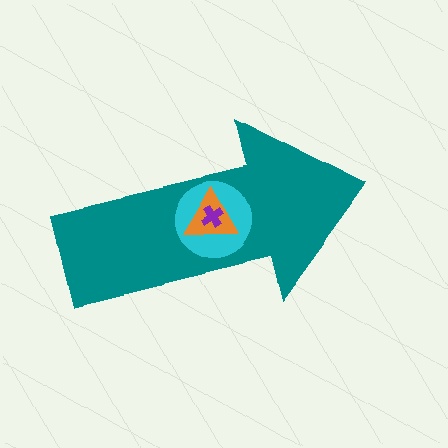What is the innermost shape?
The purple cross.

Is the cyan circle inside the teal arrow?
Yes.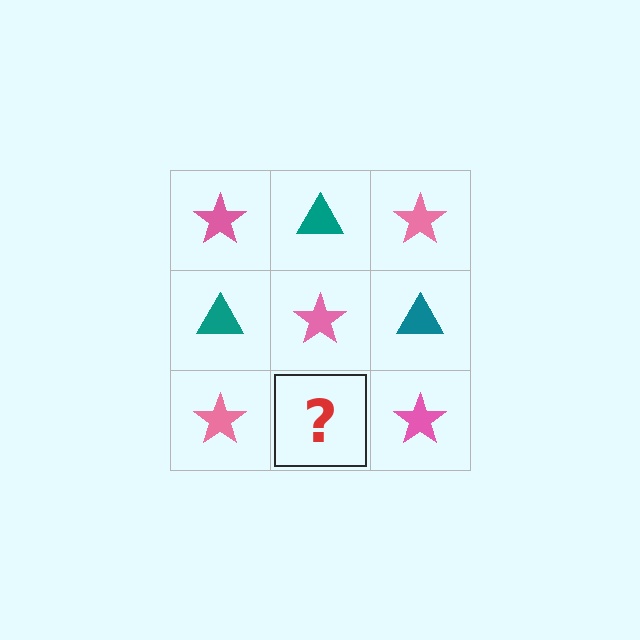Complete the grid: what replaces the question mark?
The question mark should be replaced with a teal triangle.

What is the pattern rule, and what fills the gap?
The rule is that it alternates pink star and teal triangle in a checkerboard pattern. The gap should be filled with a teal triangle.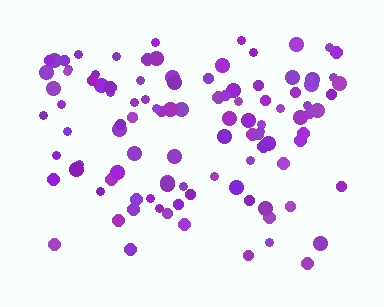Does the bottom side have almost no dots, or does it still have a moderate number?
Still a moderate number, just noticeably fewer than the top.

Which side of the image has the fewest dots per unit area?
The bottom.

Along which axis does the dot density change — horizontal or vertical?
Vertical.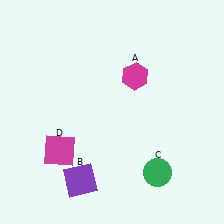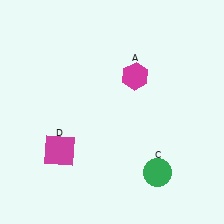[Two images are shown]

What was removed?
The purple square (B) was removed in Image 2.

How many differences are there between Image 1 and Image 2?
There is 1 difference between the two images.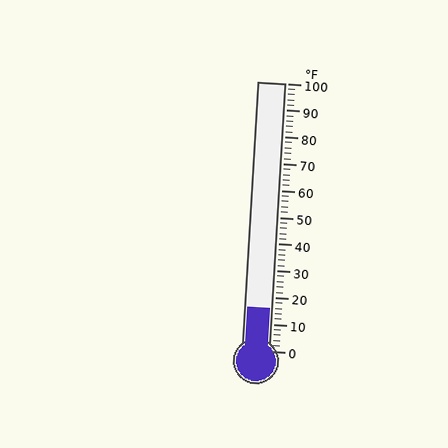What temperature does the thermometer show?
The thermometer shows approximately 16°F.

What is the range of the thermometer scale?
The thermometer scale ranges from 0°F to 100°F.